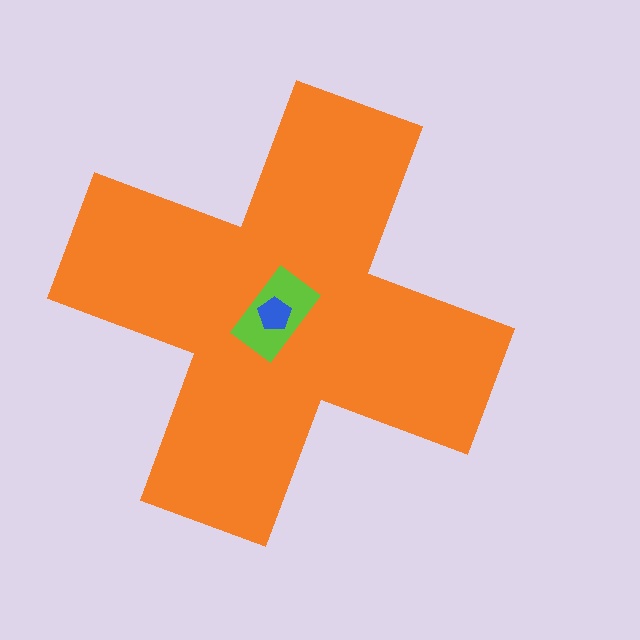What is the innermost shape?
The blue pentagon.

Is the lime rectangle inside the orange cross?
Yes.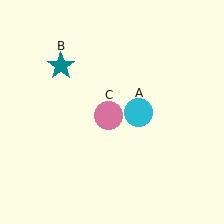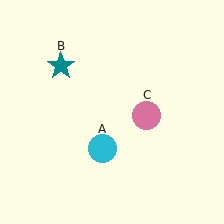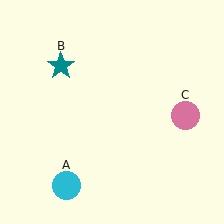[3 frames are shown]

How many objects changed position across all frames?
2 objects changed position: cyan circle (object A), pink circle (object C).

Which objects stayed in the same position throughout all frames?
Teal star (object B) remained stationary.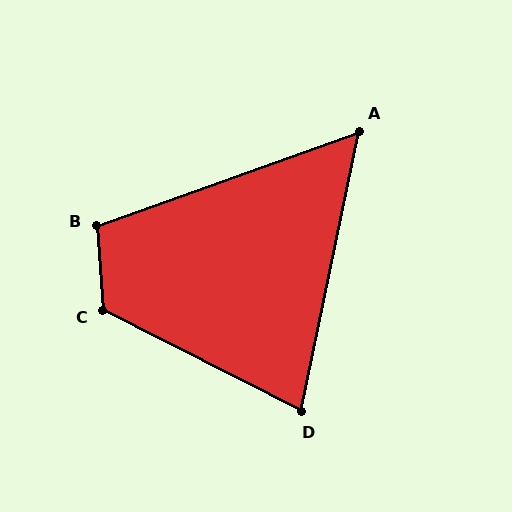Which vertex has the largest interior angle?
C, at approximately 121 degrees.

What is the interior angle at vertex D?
Approximately 75 degrees (acute).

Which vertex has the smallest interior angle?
A, at approximately 59 degrees.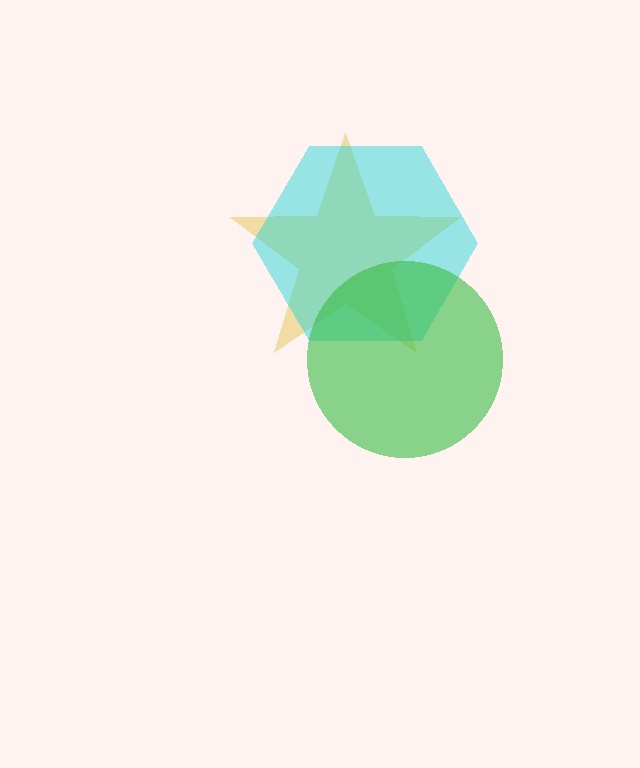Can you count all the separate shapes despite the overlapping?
Yes, there are 3 separate shapes.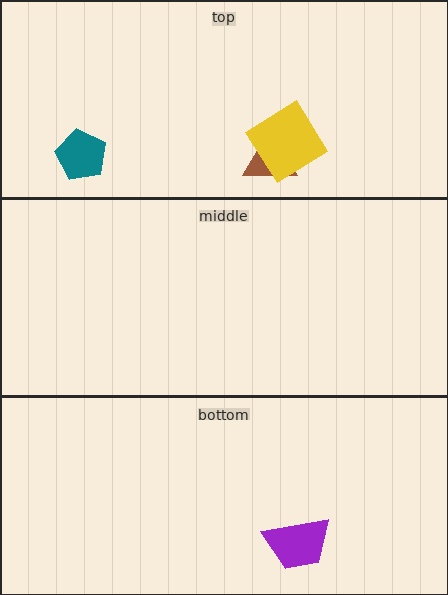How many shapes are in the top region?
3.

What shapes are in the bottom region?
The purple trapezoid.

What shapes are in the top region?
The teal pentagon, the brown triangle, the yellow diamond.